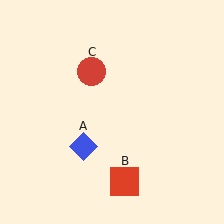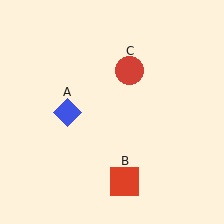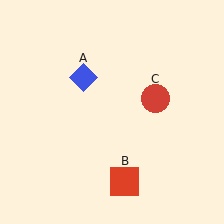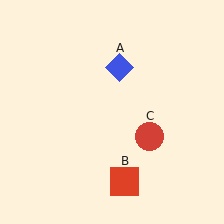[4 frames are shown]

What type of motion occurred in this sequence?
The blue diamond (object A), red circle (object C) rotated clockwise around the center of the scene.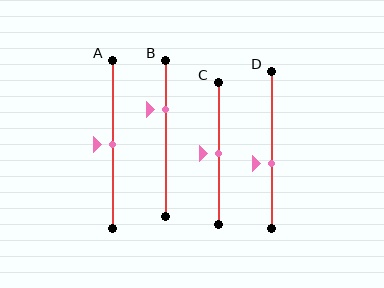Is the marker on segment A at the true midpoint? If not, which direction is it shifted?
Yes, the marker on segment A is at the true midpoint.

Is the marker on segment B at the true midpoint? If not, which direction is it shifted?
No, the marker on segment B is shifted upward by about 18% of the segment length.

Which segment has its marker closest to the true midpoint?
Segment A has its marker closest to the true midpoint.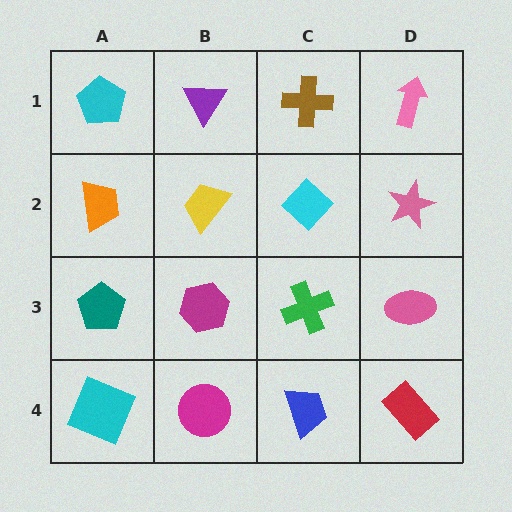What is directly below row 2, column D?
A pink ellipse.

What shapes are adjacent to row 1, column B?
A yellow trapezoid (row 2, column B), a cyan pentagon (row 1, column A), a brown cross (row 1, column C).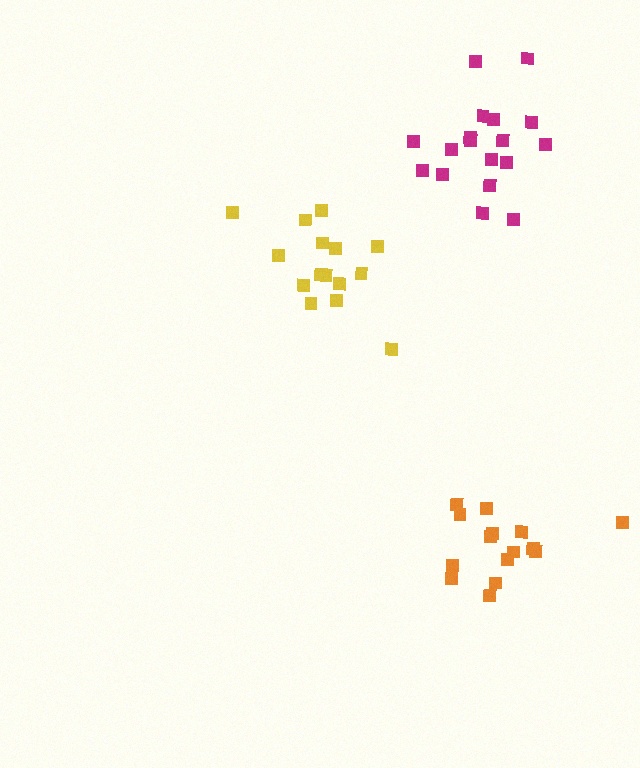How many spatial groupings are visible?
There are 3 spatial groupings.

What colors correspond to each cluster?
The clusters are colored: yellow, magenta, orange.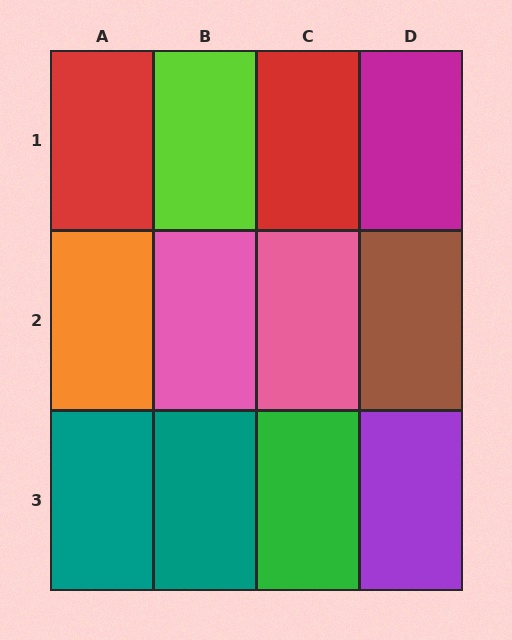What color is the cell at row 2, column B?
Pink.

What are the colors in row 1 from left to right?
Red, lime, red, magenta.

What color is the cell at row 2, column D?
Brown.